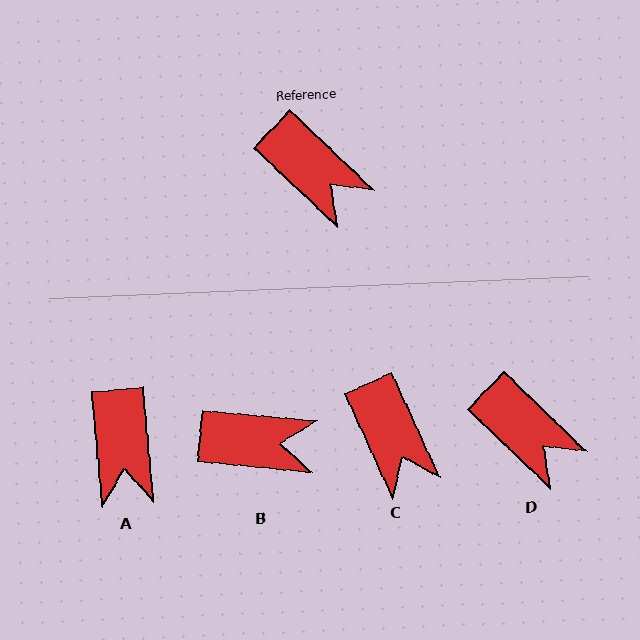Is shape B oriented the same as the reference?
No, it is off by about 38 degrees.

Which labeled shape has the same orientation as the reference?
D.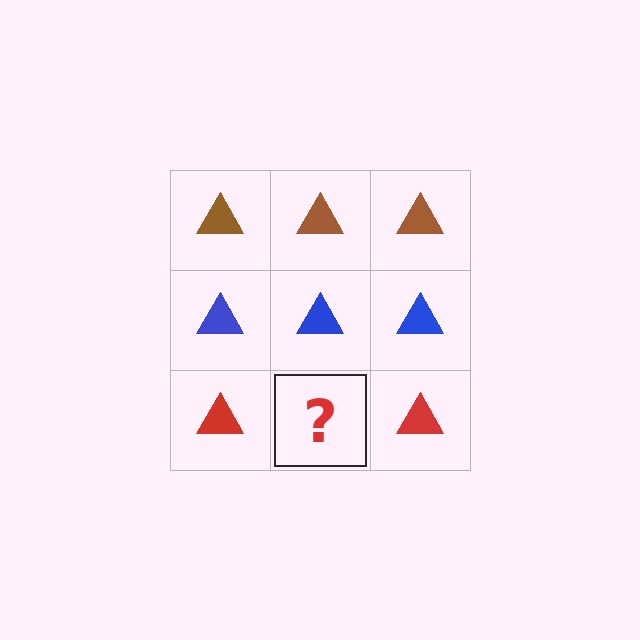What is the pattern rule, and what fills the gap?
The rule is that each row has a consistent color. The gap should be filled with a red triangle.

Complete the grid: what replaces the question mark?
The question mark should be replaced with a red triangle.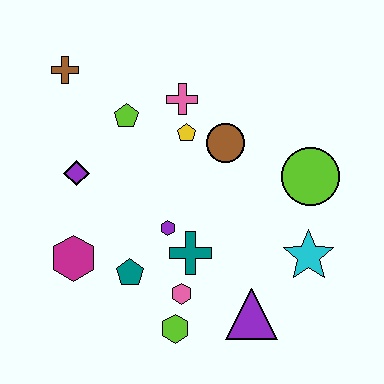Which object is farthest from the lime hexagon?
The brown cross is farthest from the lime hexagon.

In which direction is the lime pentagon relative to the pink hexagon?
The lime pentagon is above the pink hexagon.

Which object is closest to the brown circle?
The yellow pentagon is closest to the brown circle.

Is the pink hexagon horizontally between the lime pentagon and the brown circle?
Yes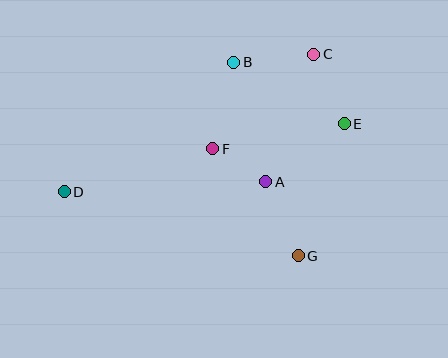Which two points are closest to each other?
Points A and F are closest to each other.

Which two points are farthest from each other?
Points D and E are farthest from each other.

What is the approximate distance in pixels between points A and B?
The distance between A and B is approximately 123 pixels.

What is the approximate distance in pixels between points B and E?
The distance between B and E is approximately 126 pixels.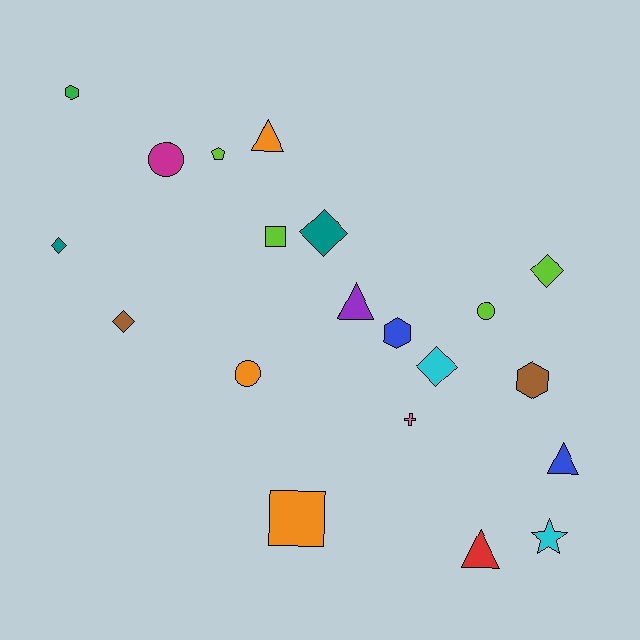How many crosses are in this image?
There is 1 cross.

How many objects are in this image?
There are 20 objects.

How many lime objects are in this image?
There are 4 lime objects.